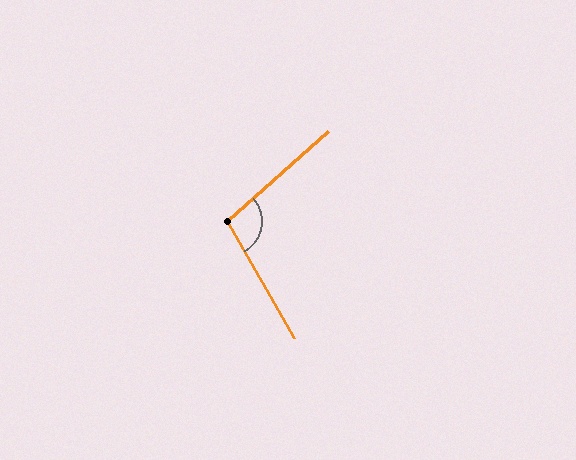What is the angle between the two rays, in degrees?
Approximately 102 degrees.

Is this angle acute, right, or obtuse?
It is obtuse.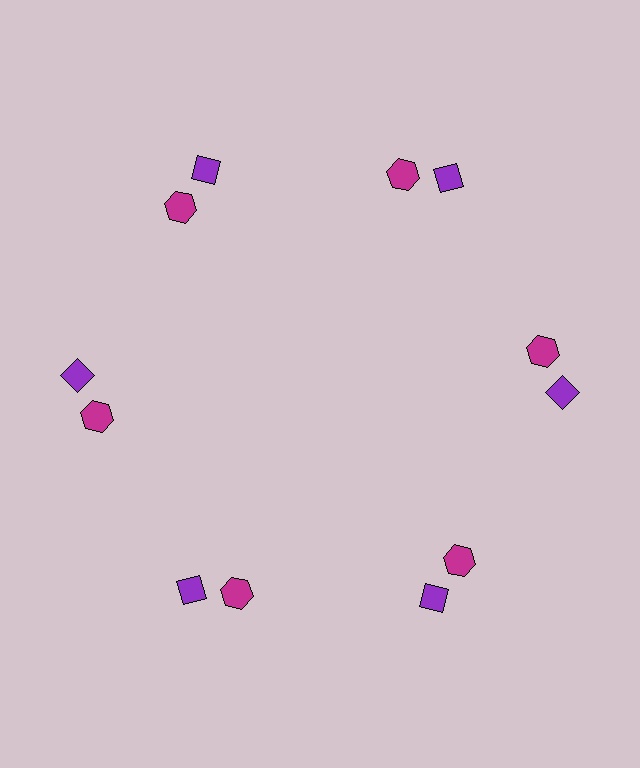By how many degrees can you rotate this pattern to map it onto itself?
The pattern maps onto itself every 60 degrees of rotation.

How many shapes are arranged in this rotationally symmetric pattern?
There are 12 shapes, arranged in 6 groups of 2.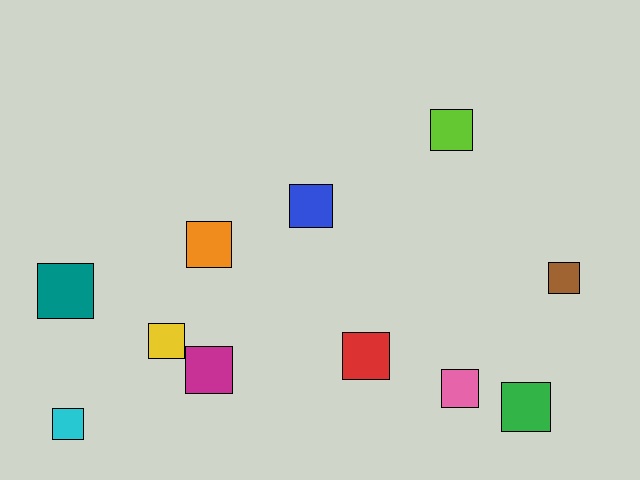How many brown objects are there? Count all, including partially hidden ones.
There is 1 brown object.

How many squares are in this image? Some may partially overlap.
There are 11 squares.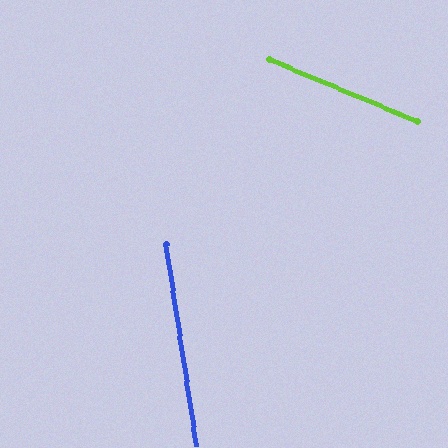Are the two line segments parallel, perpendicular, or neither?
Neither parallel nor perpendicular — they differ by about 59°.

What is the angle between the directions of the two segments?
Approximately 59 degrees.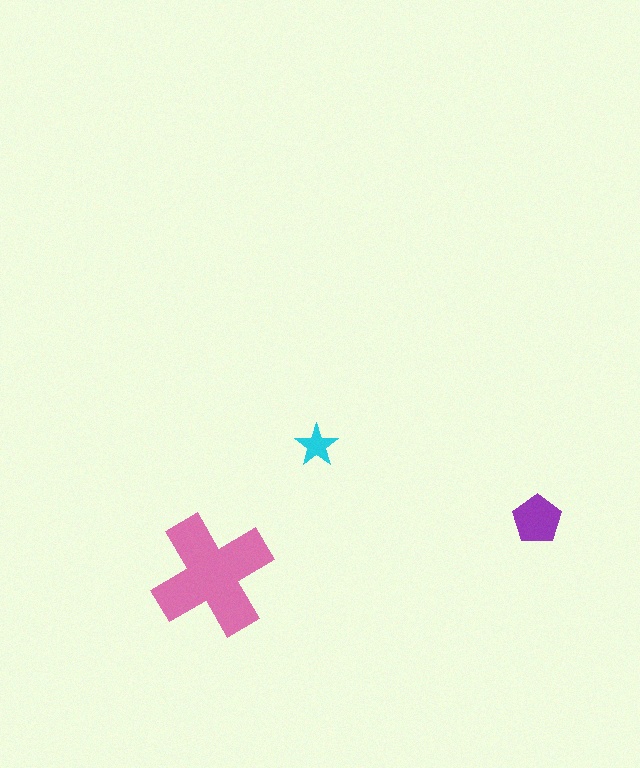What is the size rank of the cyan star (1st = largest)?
3rd.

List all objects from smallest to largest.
The cyan star, the purple pentagon, the pink cross.